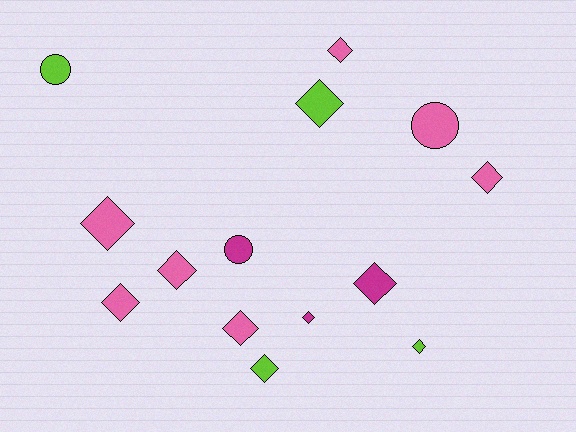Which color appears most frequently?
Pink, with 7 objects.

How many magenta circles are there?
There is 1 magenta circle.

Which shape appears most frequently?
Diamond, with 11 objects.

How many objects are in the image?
There are 14 objects.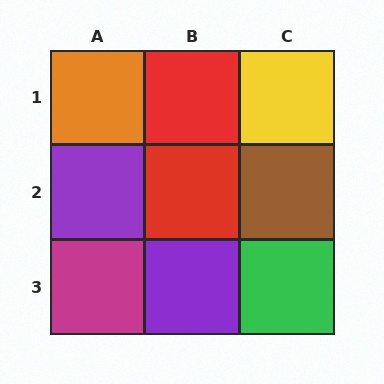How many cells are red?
2 cells are red.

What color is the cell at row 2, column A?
Purple.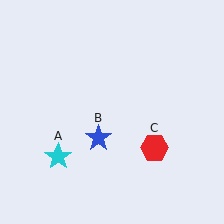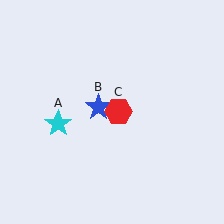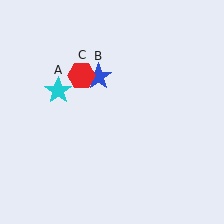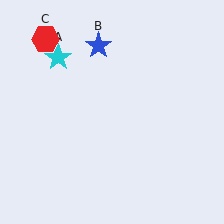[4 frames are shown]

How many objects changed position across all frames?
3 objects changed position: cyan star (object A), blue star (object B), red hexagon (object C).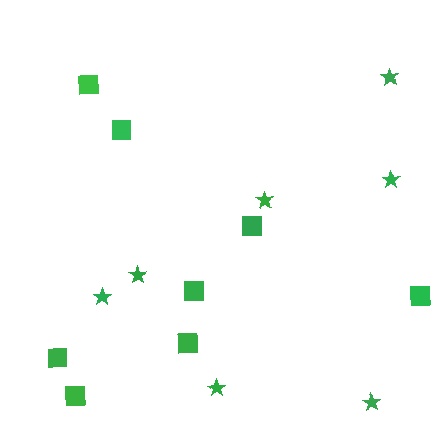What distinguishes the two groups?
There are 2 groups: one group of stars (7) and one group of squares (8).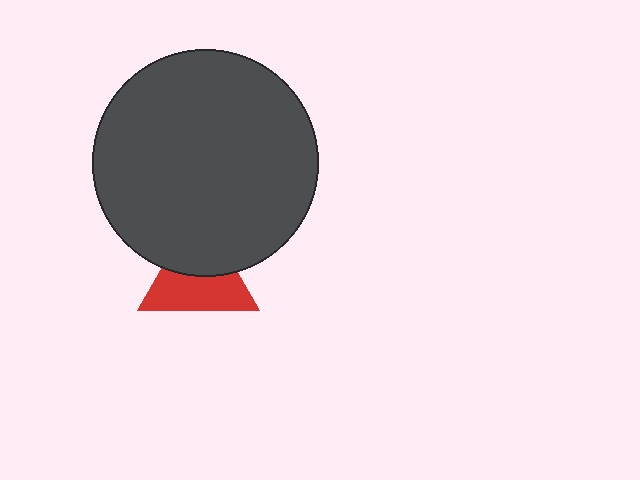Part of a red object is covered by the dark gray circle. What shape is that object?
It is a triangle.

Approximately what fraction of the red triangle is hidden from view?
Roughly 43% of the red triangle is hidden behind the dark gray circle.